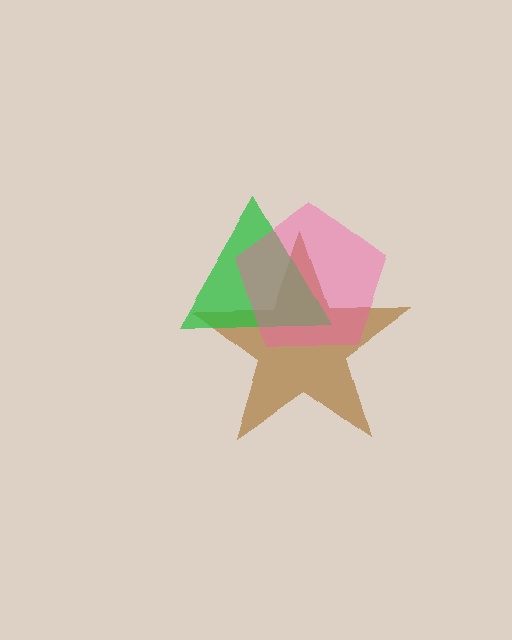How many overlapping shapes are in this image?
There are 3 overlapping shapes in the image.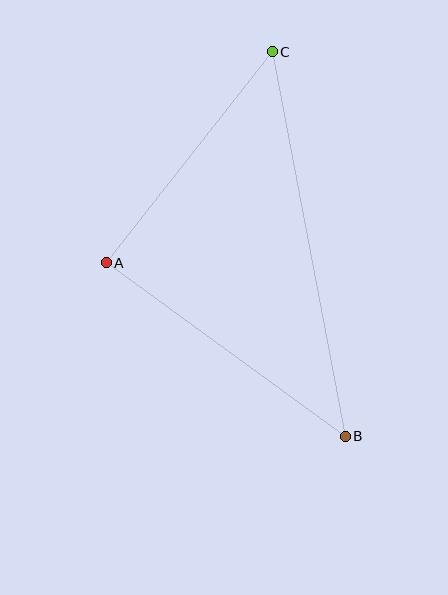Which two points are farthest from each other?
Points B and C are farthest from each other.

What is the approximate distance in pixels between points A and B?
The distance between A and B is approximately 295 pixels.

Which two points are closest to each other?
Points A and C are closest to each other.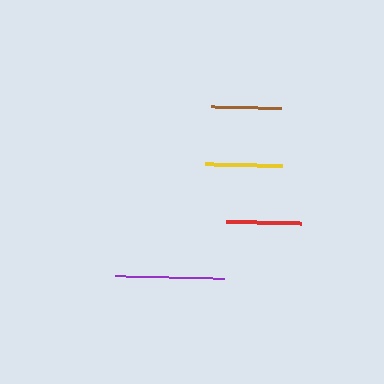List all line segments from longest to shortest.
From longest to shortest: purple, yellow, red, brown.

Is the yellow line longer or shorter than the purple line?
The purple line is longer than the yellow line.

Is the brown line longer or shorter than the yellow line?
The yellow line is longer than the brown line.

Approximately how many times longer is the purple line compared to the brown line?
The purple line is approximately 1.6 times the length of the brown line.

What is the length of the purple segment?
The purple segment is approximately 109 pixels long.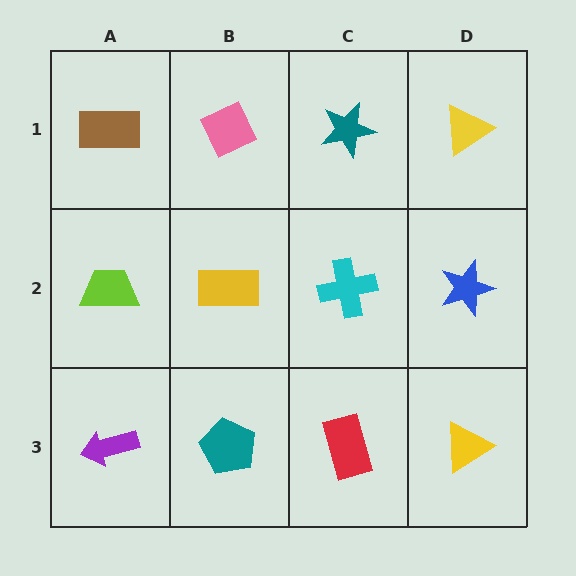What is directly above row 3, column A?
A lime trapezoid.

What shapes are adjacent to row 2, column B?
A pink diamond (row 1, column B), a teal pentagon (row 3, column B), a lime trapezoid (row 2, column A), a cyan cross (row 2, column C).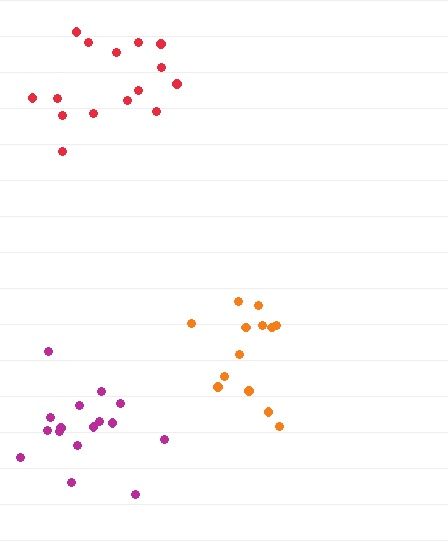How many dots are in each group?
Group 1: 15 dots, Group 2: 13 dots, Group 3: 16 dots (44 total).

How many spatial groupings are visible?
There are 3 spatial groupings.